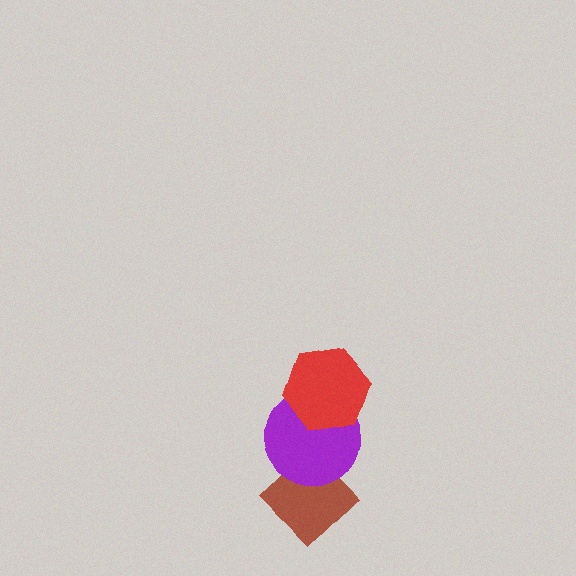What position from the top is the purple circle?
The purple circle is 2nd from the top.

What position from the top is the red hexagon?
The red hexagon is 1st from the top.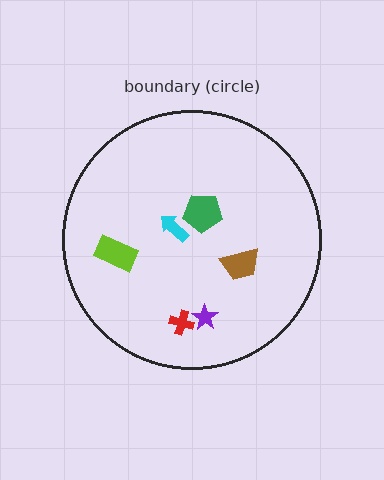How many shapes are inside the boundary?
6 inside, 0 outside.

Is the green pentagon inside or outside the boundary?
Inside.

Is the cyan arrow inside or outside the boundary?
Inside.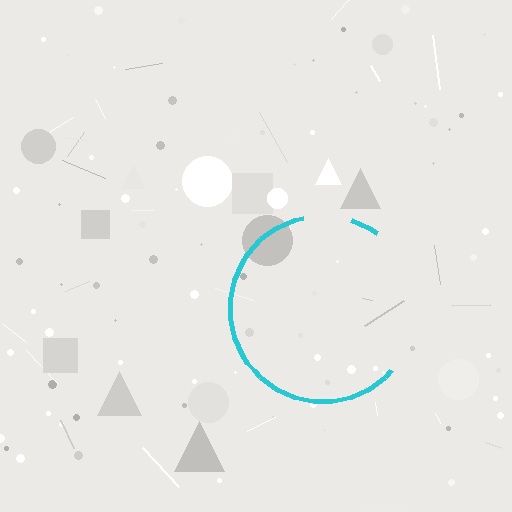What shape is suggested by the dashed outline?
The dashed outline suggests a circle.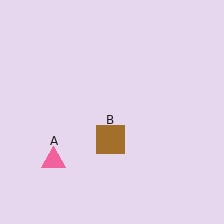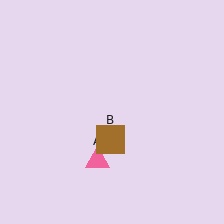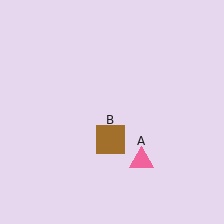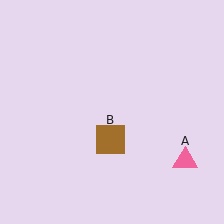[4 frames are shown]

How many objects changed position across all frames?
1 object changed position: pink triangle (object A).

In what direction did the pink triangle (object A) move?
The pink triangle (object A) moved right.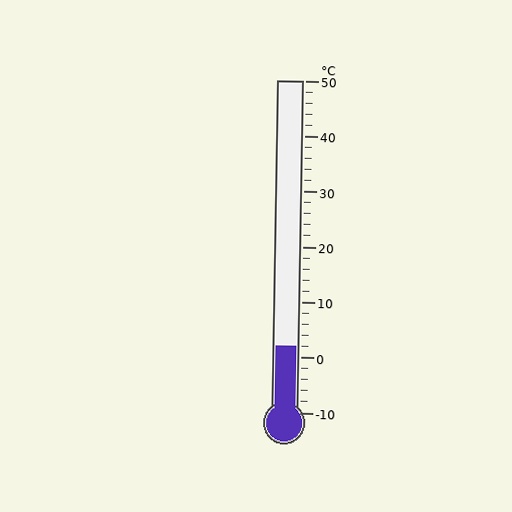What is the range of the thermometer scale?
The thermometer scale ranges from -10°C to 50°C.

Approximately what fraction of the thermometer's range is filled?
The thermometer is filled to approximately 20% of its range.